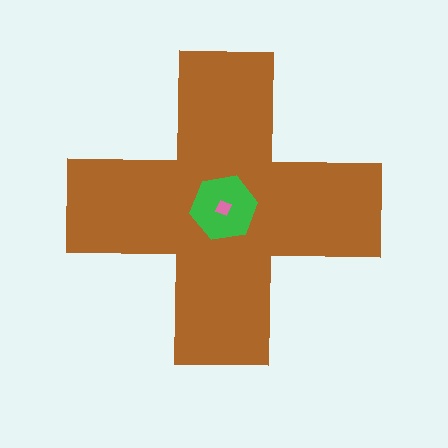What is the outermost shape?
The brown cross.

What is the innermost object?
The pink diamond.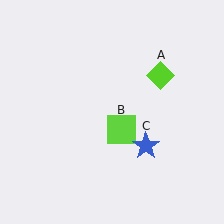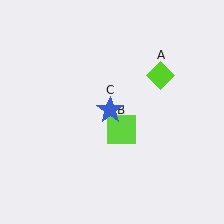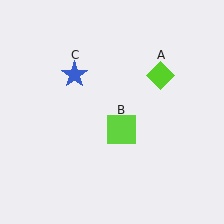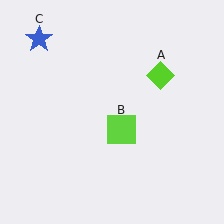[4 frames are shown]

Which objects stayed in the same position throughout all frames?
Lime diamond (object A) and lime square (object B) remained stationary.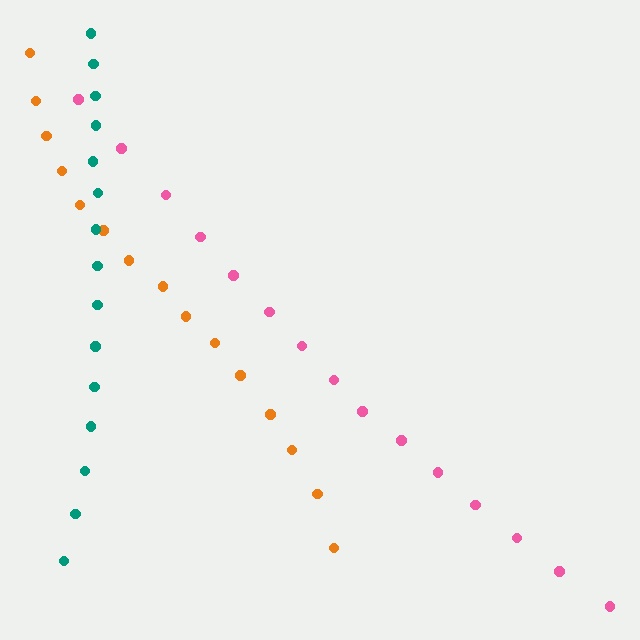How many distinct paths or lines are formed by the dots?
There are 3 distinct paths.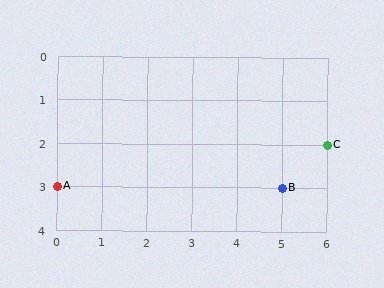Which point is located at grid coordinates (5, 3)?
Point B is at (5, 3).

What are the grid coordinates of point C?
Point C is at grid coordinates (6, 2).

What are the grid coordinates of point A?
Point A is at grid coordinates (0, 3).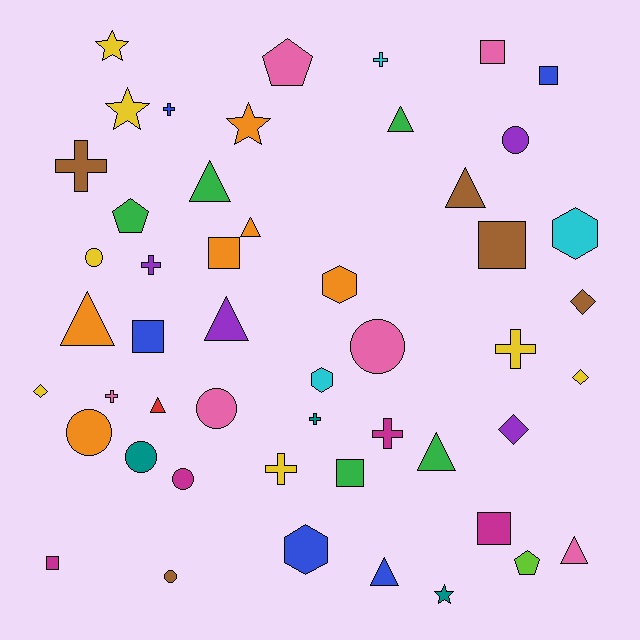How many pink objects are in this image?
There are 6 pink objects.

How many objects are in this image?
There are 50 objects.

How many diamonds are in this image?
There are 4 diamonds.